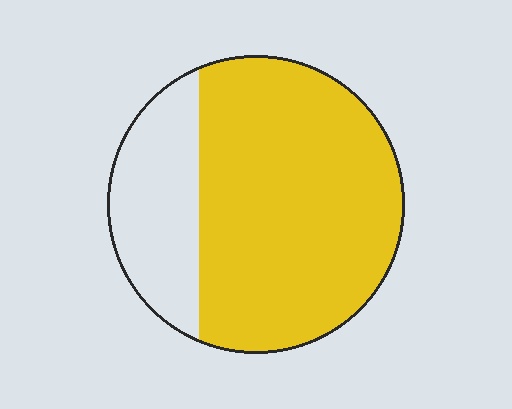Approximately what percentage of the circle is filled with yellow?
Approximately 75%.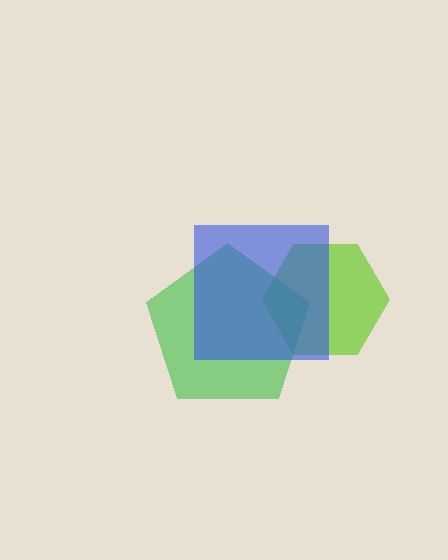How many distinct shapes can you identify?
There are 3 distinct shapes: a lime hexagon, a green pentagon, a blue square.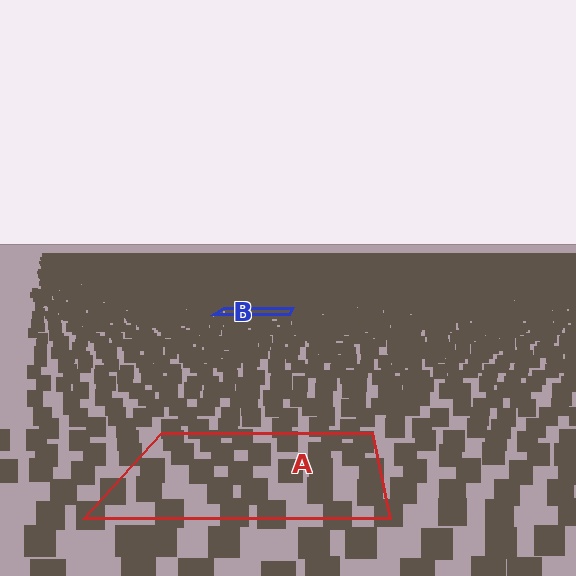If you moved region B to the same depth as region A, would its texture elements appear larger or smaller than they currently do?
They would appear larger. At a closer depth, the same texture elements are projected at a bigger on-screen size.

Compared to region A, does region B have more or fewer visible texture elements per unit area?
Region B has more texture elements per unit area — they are packed more densely because it is farther away.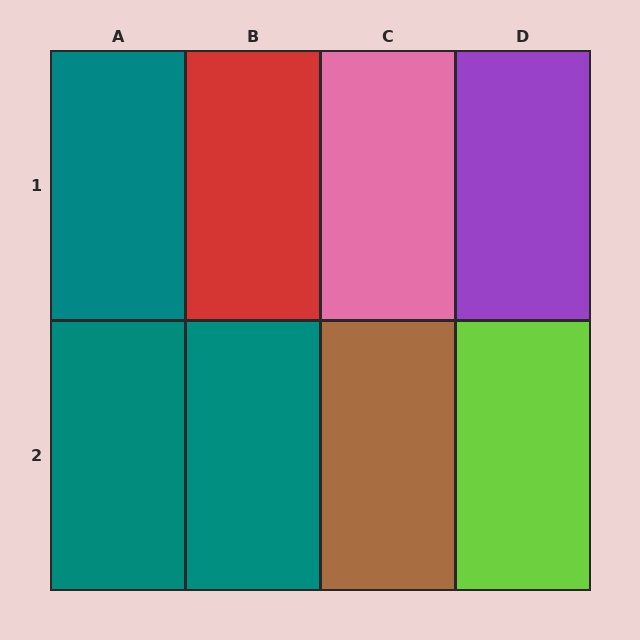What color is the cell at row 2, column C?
Brown.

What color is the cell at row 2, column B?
Teal.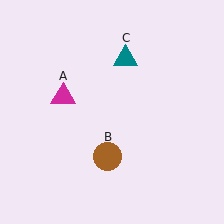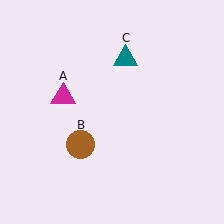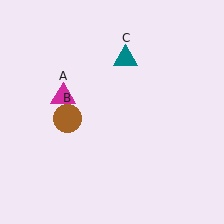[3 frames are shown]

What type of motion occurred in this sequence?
The brown circle (object B) rotated clockwise around the center of the scene.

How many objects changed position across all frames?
1 object changed position: brown circle (object B).